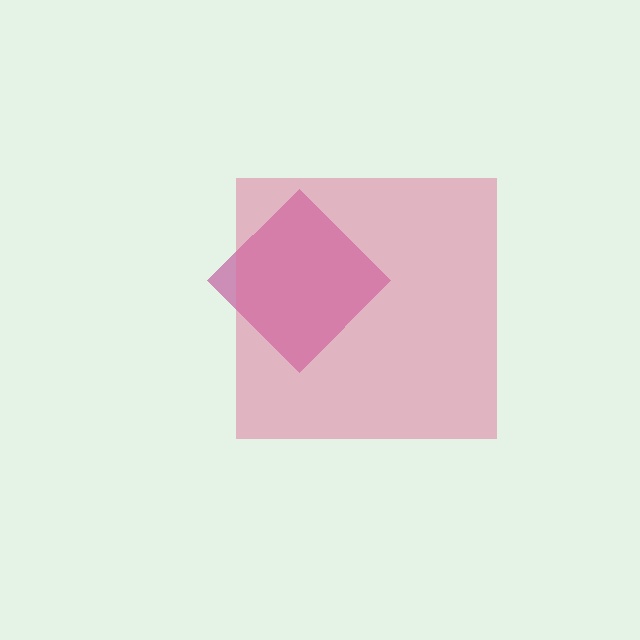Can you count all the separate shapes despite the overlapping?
Yes, there are 2 separate shapes.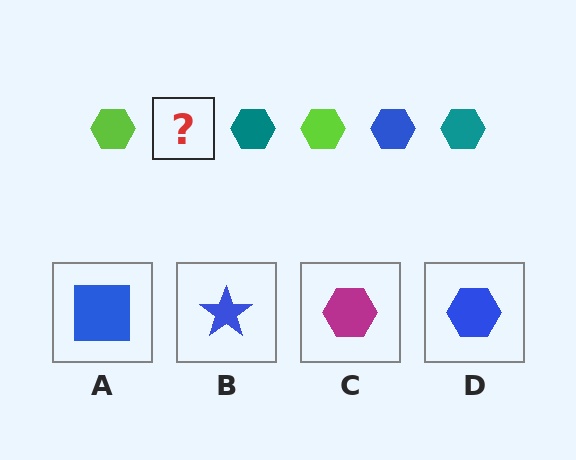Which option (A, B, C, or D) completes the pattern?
D.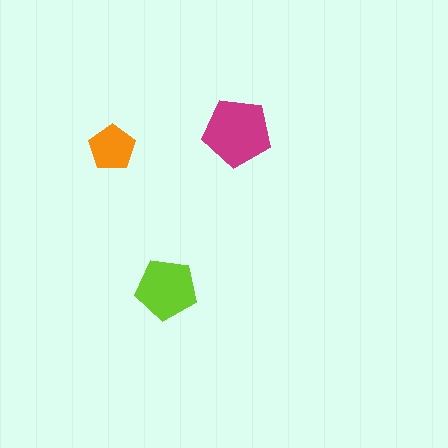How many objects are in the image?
There are 3 objects in the image.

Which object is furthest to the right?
The magenta pentagon is rightmost.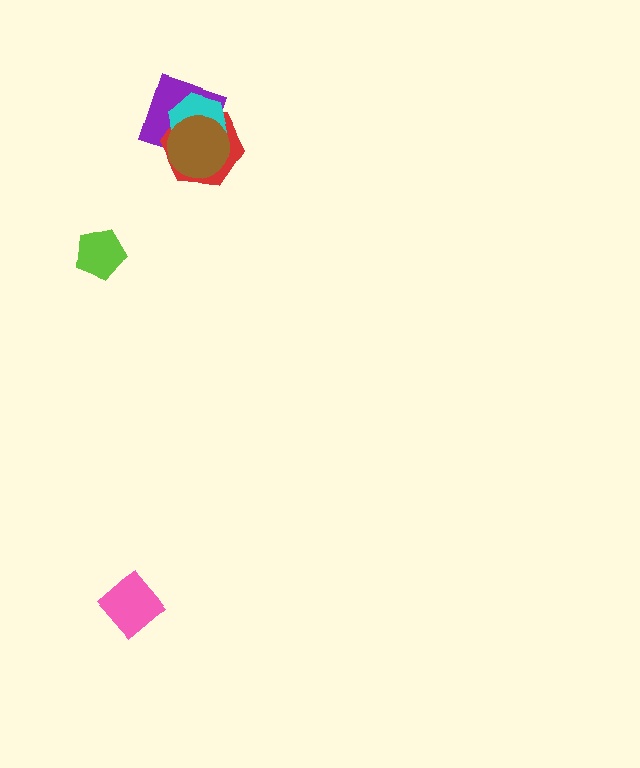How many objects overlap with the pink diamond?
0 objects overlap with the pink diamond.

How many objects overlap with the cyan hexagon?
3 objects overlap with the cyan hexagon.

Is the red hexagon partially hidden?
Yes, it is partially covered by another shape.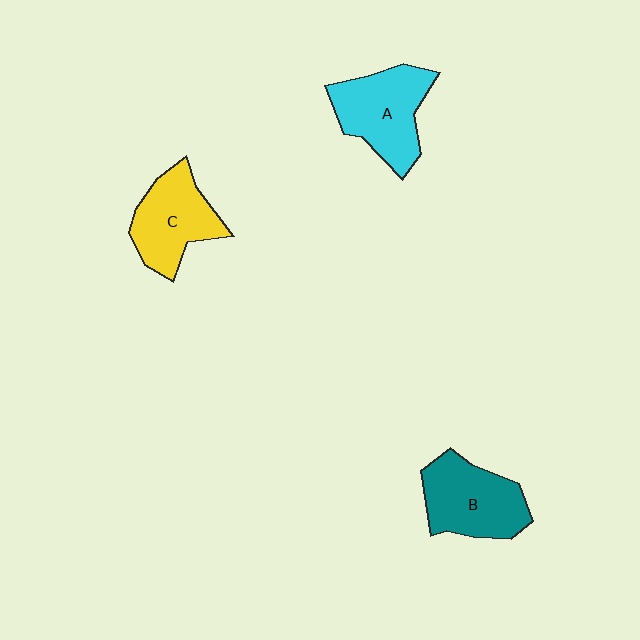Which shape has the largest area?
Shape A (cyan).